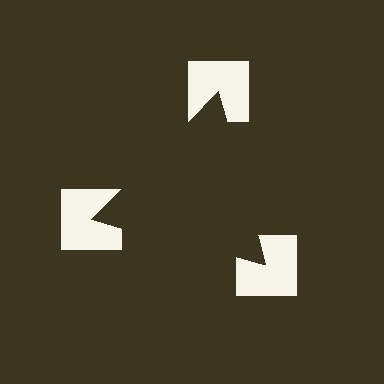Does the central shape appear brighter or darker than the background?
It typically appears slightly darker than the background, even though no actual brightness change is drawn.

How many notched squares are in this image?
There are 3 — one at each vertex of the illusory triangle.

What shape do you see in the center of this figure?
An illusory triangle — its edges are inferred from the aligned wedge cuts in the notched squares, not physically drawn.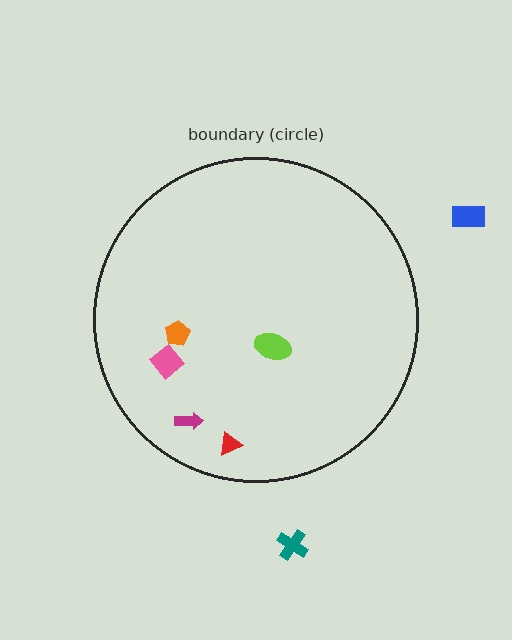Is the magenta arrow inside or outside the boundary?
Inside.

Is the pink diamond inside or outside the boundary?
Inside.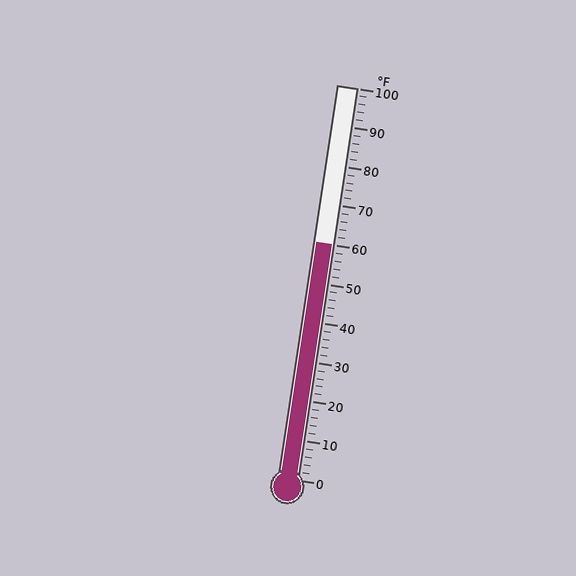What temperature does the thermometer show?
The thermometer shows approximately 60°F.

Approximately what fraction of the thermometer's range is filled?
The thermometer is filled to approximately 60% of its range.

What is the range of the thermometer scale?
The thermometer scale ranges from 0°F to 100°F.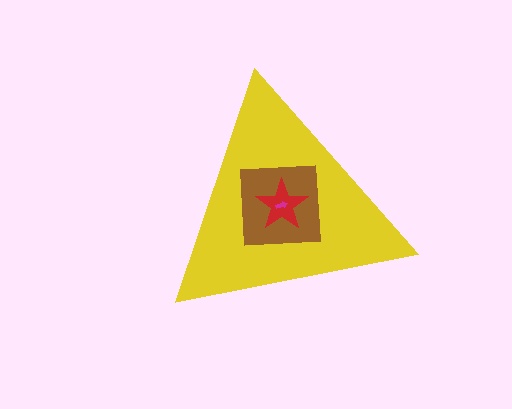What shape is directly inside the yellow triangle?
The brown square.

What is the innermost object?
The magenta arrow.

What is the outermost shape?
The yellow triangle.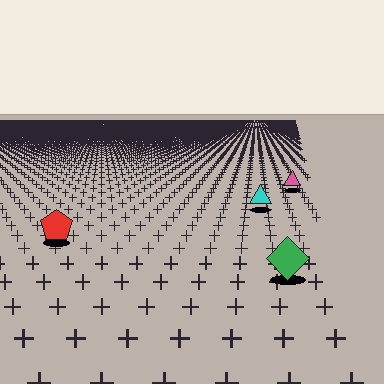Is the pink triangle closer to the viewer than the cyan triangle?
No. The cyan triangle is closer — you can tell from the texture gradient: the ground texture is coarser near it.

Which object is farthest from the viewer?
The pink triangle is farthest from the viewer. It appears smaller and the ground texture around it is denser.